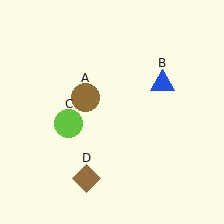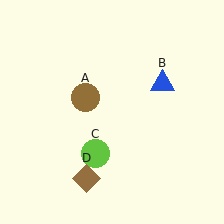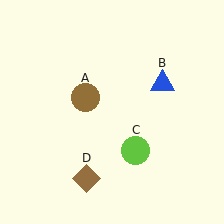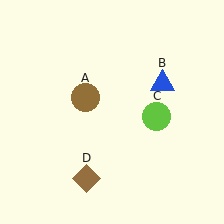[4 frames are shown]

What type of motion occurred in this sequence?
The lime circle (object C) rotated counterclockwise around the center of the scene.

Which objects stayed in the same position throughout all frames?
Brown circle (object A) and blue triangle (object B) and brown diamond (object D) remained stationary.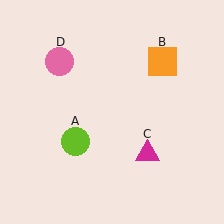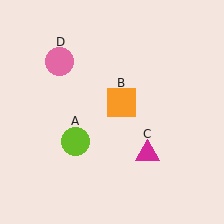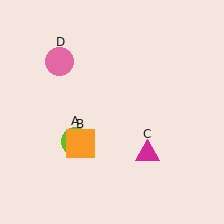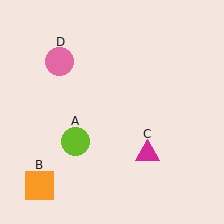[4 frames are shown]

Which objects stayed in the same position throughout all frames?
Lime circle (object A) and magenta triangle (object C) and pink circle (object D) remained stationary.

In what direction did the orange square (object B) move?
The orange square (object B) moved down and to the left.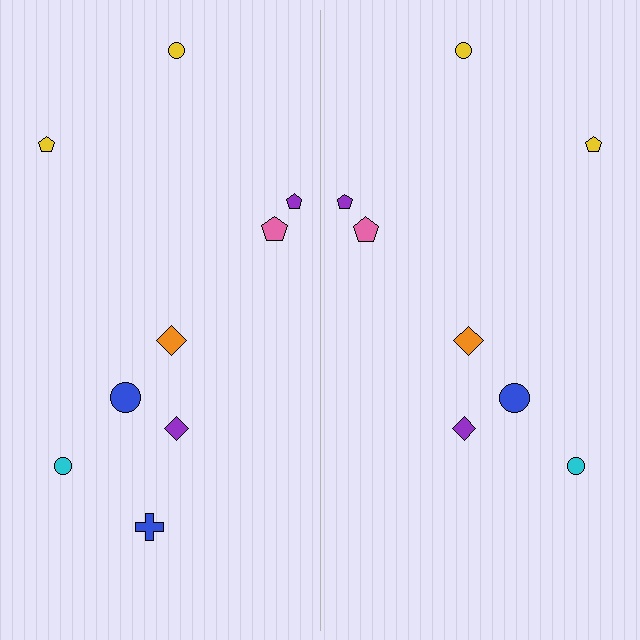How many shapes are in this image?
There are 17 shapes in this image.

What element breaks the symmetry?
A blue cross is missing from the right side.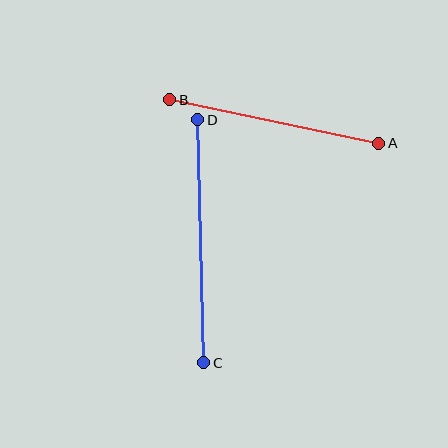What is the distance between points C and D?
The distance is approximately 243 pixels.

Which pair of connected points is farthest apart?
Points C and D are farthest apart.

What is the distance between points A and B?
The distance is approximately 214 pixels.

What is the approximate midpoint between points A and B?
The midpoint is at approximately (274, 122) pixels.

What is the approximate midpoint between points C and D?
The midpoint is at approximately (201, 241) pixels.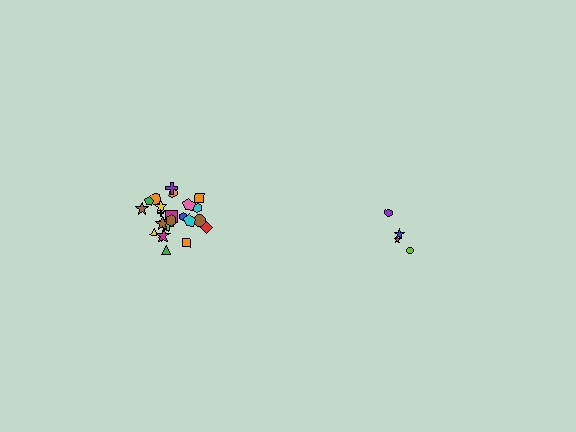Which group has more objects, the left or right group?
The left group.